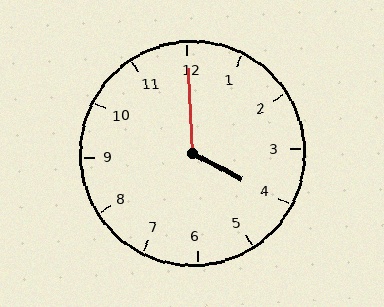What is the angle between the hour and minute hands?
Approximately 120 degrees.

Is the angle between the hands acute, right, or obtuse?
It is obtuse.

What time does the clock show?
4:00.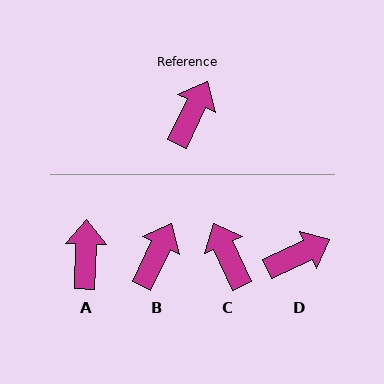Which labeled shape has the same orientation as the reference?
B.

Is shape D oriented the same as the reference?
No, it is off by about 39 degrees.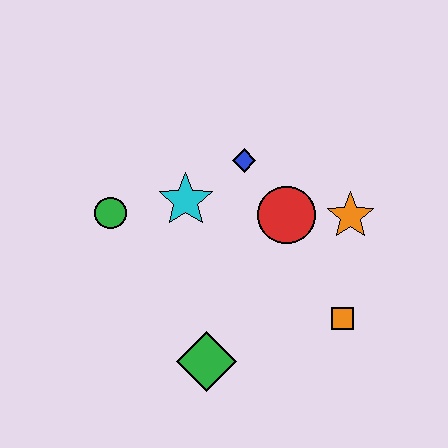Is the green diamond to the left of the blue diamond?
Yes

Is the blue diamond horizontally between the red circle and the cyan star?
Yes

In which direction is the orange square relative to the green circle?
The orange square is to the right of the green circle.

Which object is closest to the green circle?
The cyan star is closest to the green circle.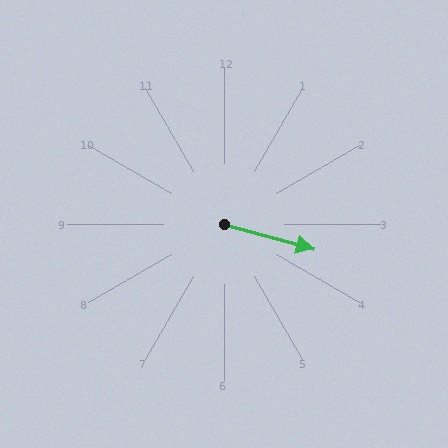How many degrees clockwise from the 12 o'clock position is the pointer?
Approximately 106 degrees.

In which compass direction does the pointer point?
East.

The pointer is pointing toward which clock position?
Roughly 4 o'clock.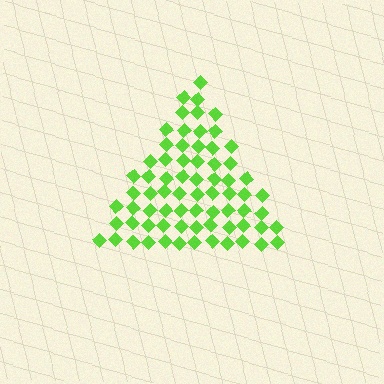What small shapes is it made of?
It is made of small diamonds.